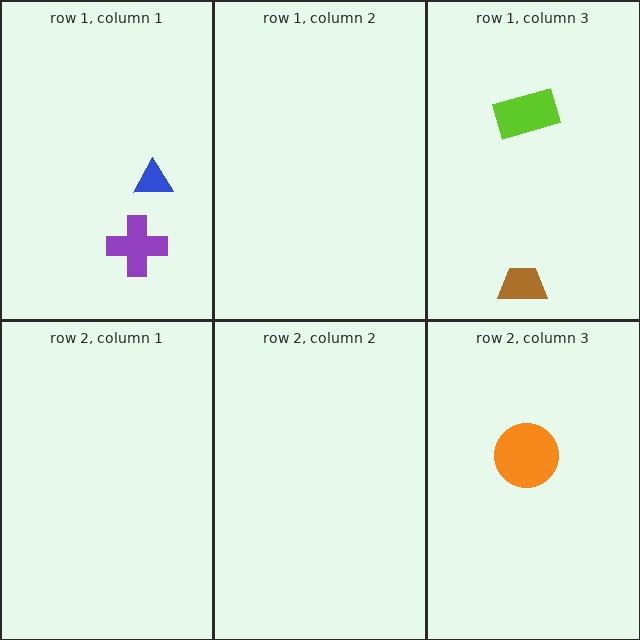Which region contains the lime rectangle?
The row 1, column 3 region.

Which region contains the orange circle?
The row 2, column 3 region.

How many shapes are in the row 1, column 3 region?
2.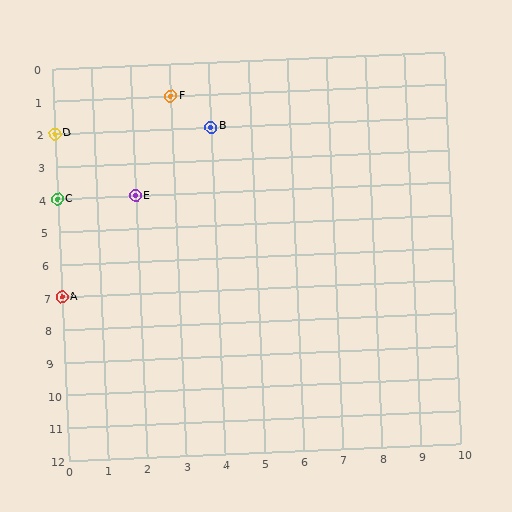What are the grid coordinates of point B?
Point B is at grid coordinates (4, 2).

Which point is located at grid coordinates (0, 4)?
Point C is at (0, 4).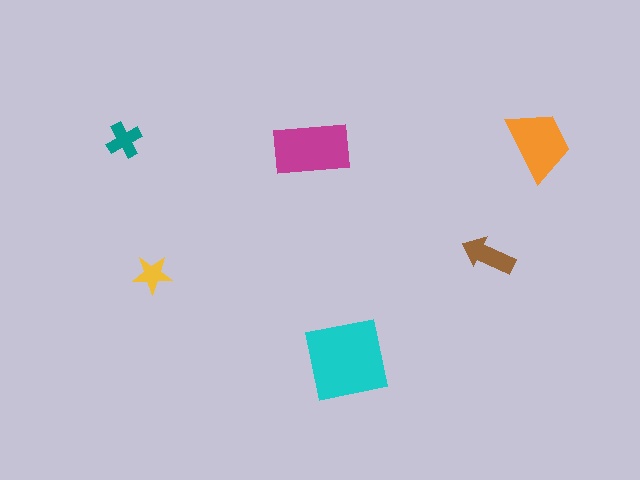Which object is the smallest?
The yellow star.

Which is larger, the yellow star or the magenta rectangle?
The magenta rectangle.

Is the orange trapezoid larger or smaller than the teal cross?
Larger.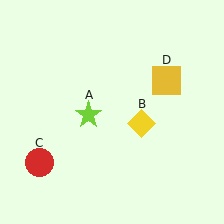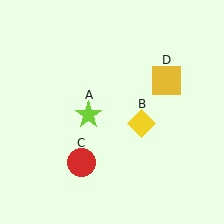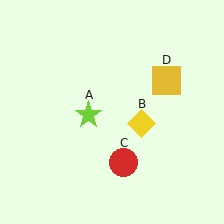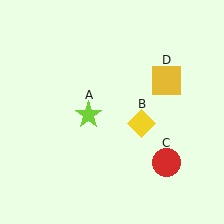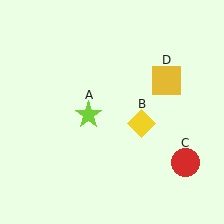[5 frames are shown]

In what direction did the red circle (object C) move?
The red circle (object C) moved right.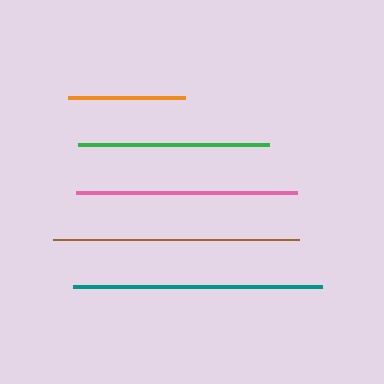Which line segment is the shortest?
The orange line is the shortest at approximately 117 pixels.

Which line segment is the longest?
The teal line is the longest at approximately 249 pixels.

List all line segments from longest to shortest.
From longest to shortest: teal, brown, pink, green, orange.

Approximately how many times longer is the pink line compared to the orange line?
The pink line is approximately 1.9 times the length of the orange line.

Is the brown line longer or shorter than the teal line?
The teal line is longer than the brown line.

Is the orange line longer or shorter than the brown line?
The brown line is longer than the orange line.